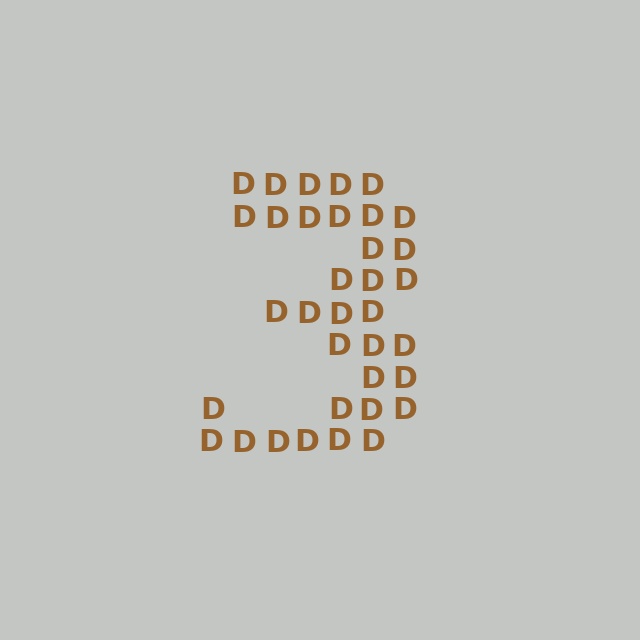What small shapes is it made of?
It is made of small letter D's.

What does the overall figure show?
The overall figure shows the digit 3.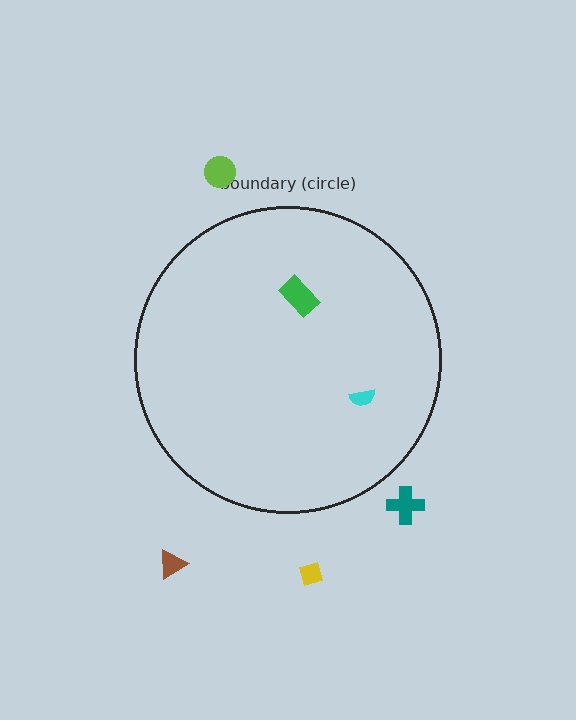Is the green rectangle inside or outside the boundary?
Inside.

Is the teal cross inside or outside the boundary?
Outside.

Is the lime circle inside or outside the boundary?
Outside.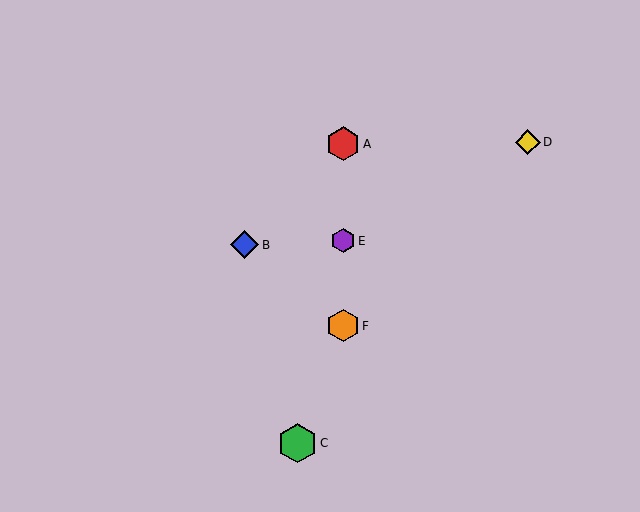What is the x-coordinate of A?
Object A is at x≈343.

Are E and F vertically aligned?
Yes, both are at x≈343.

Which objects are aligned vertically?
Objects A, E, F are aligned vertically.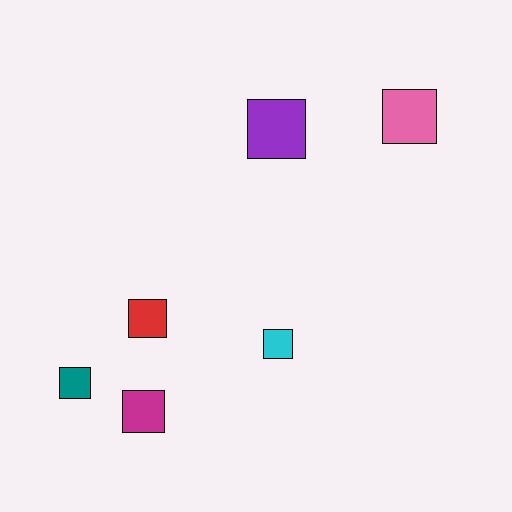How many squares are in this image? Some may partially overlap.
There are 6 squares.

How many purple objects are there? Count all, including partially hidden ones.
There is 1 purple object.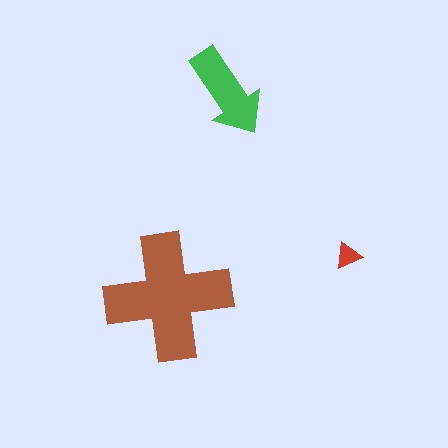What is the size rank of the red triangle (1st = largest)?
3rd.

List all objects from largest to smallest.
The brown cross, the green arrow, the red triangle.